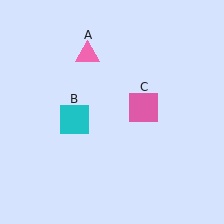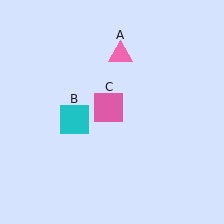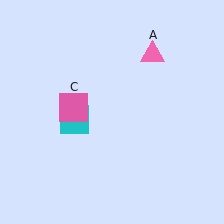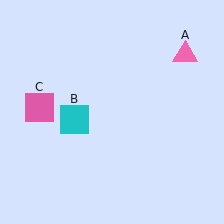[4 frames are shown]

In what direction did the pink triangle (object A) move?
The pink triangle (object A) moved right.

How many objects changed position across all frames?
2 objects changed position: pink triangle (object A), pink square (object C).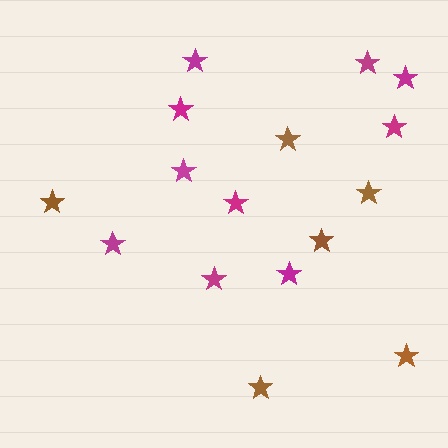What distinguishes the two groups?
There are 2 groups: one group of brown stars (6) and one group of magenta stars (10).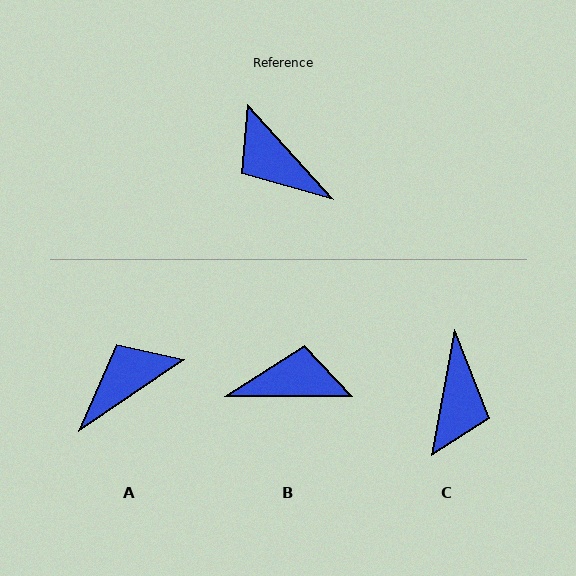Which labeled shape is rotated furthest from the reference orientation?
B, about 132 degrees away.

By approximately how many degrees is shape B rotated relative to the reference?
Approximately 132 degrees clockwise.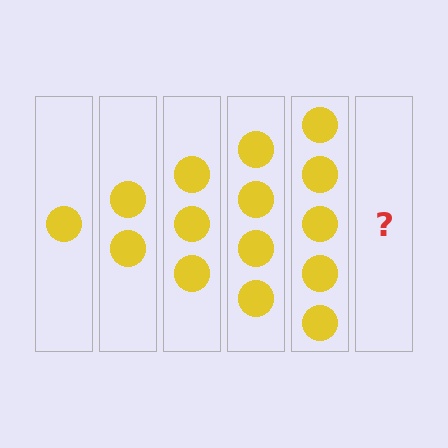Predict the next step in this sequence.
The next step is 6 circles.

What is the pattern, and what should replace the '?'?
The pattern is that each step adds one more circle. The '?' should be 6 circles.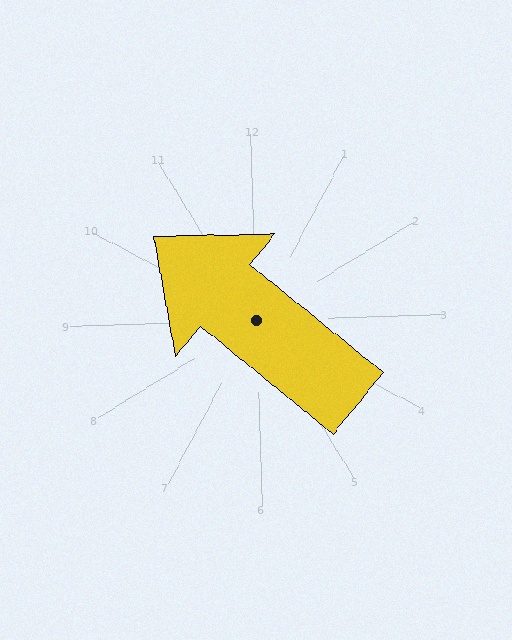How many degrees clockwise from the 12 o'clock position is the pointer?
Approximately 311 degrees.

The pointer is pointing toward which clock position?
Roughly 10 o'clock.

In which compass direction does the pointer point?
Northwest.